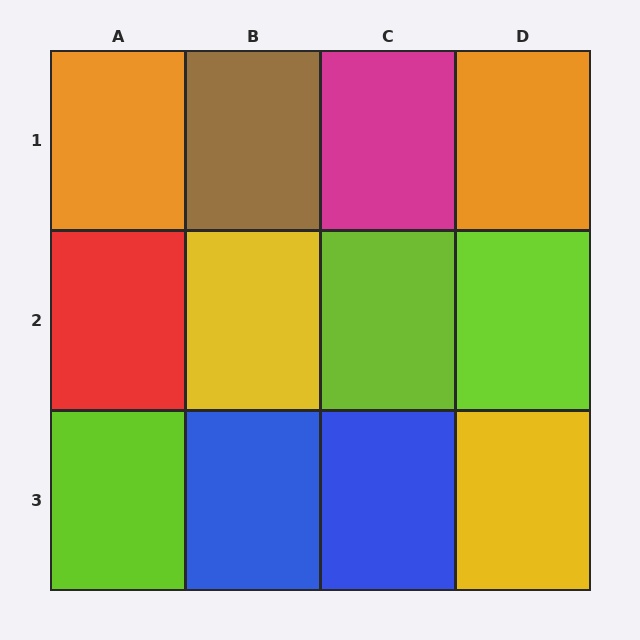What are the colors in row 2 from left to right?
Red, yellow, lime, lime.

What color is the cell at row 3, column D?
Yellow.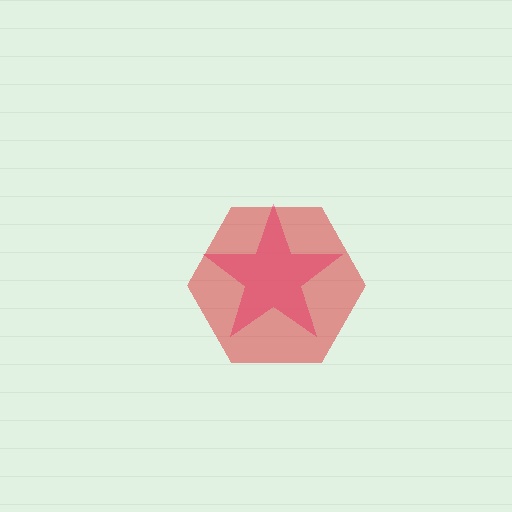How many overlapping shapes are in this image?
There are 2 overlapping shapes in the image.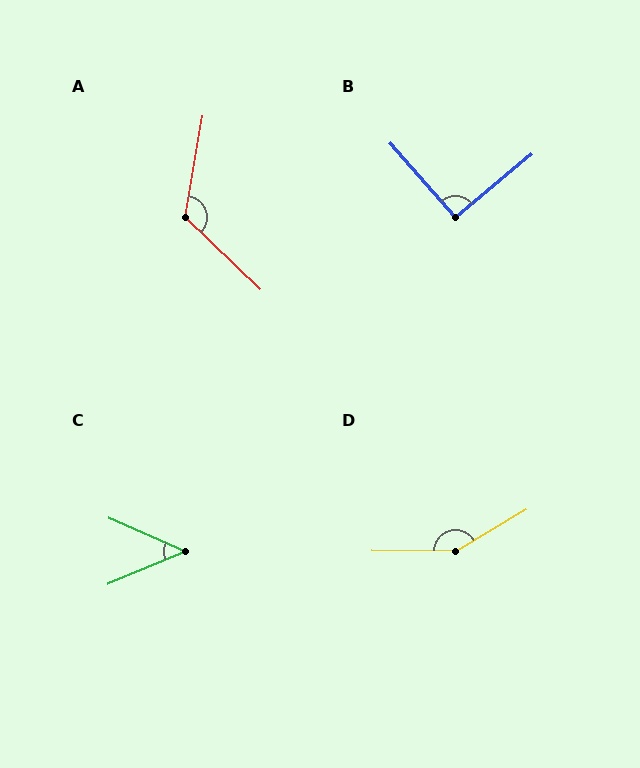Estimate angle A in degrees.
Approximately 124 degrees.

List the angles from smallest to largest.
C (47°), B (92°), A (124°), D (148°).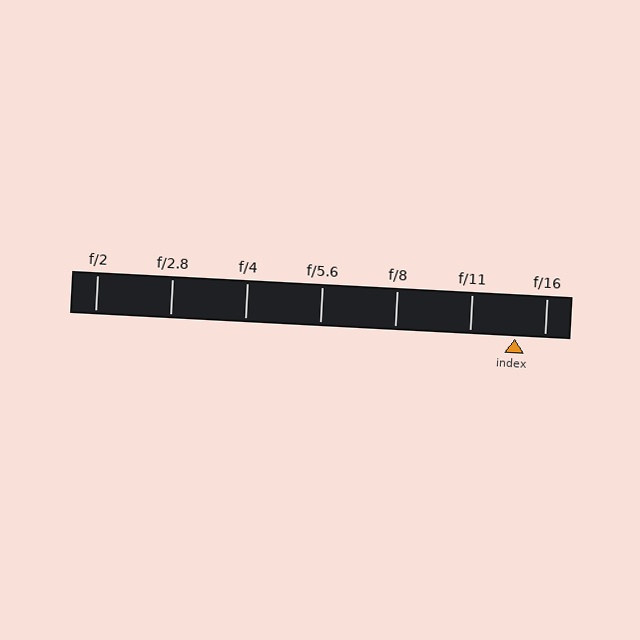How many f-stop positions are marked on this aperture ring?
There are 7 f-stop positions marked.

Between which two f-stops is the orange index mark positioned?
The index mark is between f/11 and f/16.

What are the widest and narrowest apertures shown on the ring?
The widest aperture shown is f/2 and the narrowest is f/16.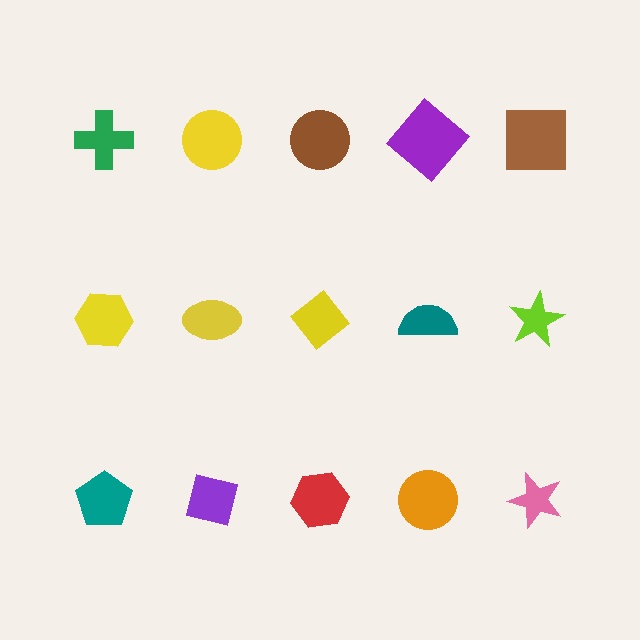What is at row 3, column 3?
A red hexagon.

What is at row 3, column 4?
An orange circle.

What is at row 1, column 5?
A brown square.